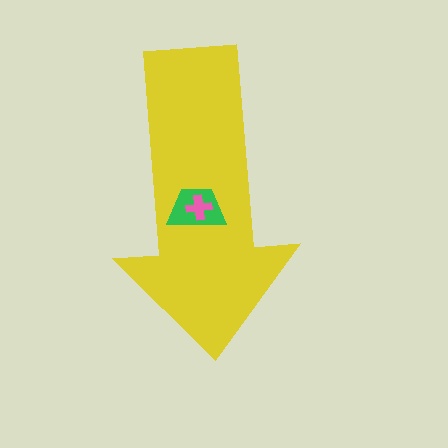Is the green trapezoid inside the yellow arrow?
Yes.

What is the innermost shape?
The pink cross.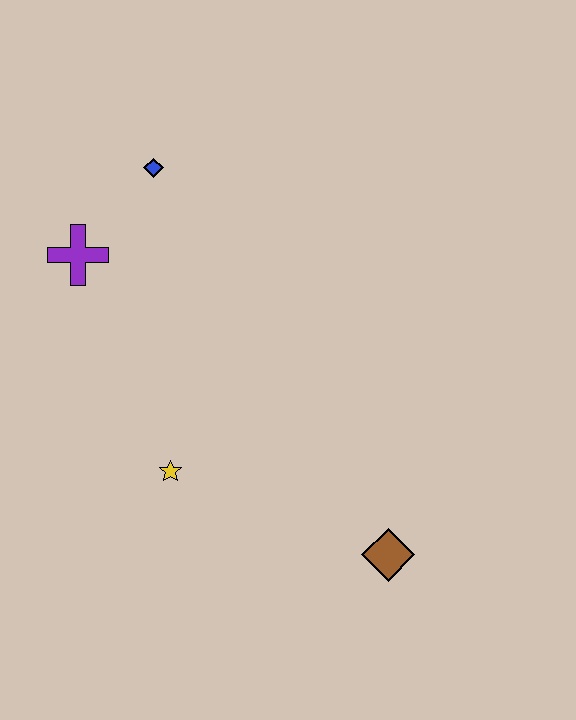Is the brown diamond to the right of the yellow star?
Yes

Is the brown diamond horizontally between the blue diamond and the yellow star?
No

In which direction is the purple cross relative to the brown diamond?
The purple cross is to the left of the brown diamond.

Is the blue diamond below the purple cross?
No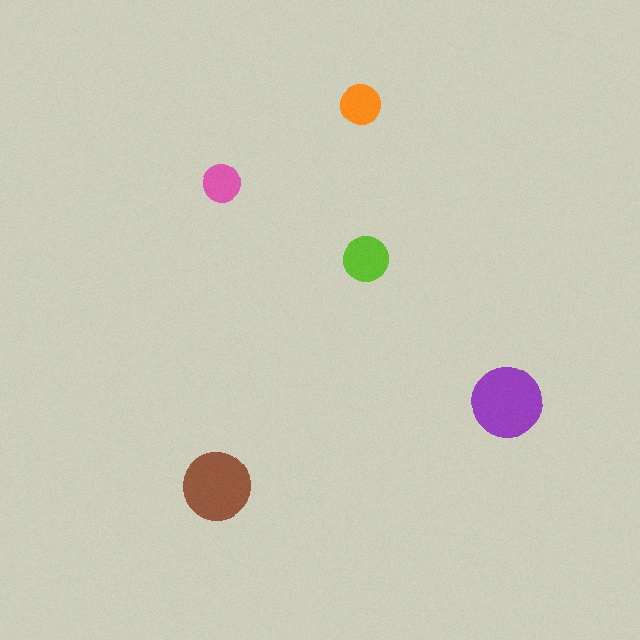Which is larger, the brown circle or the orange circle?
The brown one.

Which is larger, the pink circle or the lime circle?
The lime one.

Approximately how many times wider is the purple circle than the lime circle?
About 1.5 times wider.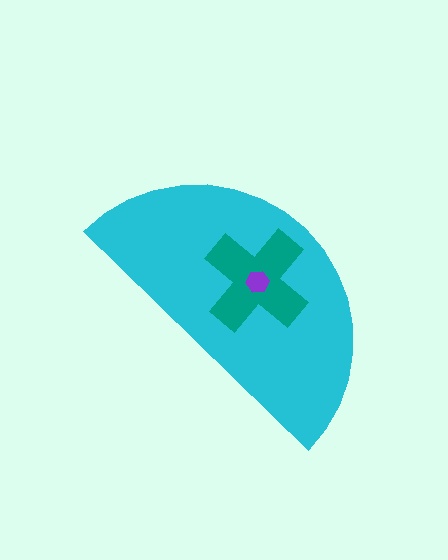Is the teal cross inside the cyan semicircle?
Yes.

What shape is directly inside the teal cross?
The purple hexagon.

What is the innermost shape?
The purple hexagon.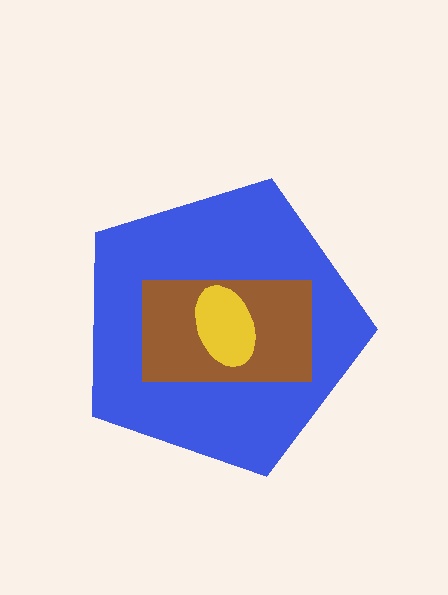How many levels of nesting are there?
3.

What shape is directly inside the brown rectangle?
The yellow ellipse.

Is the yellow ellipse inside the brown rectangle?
Yes.